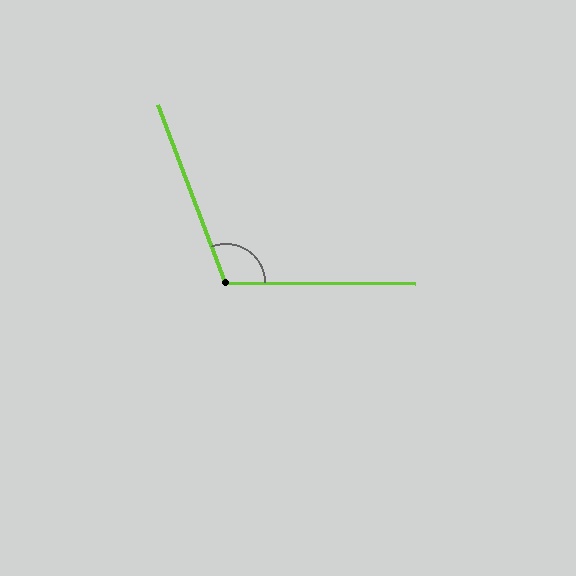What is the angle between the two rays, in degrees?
Approximately 111 degrees.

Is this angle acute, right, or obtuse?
It is obtuse.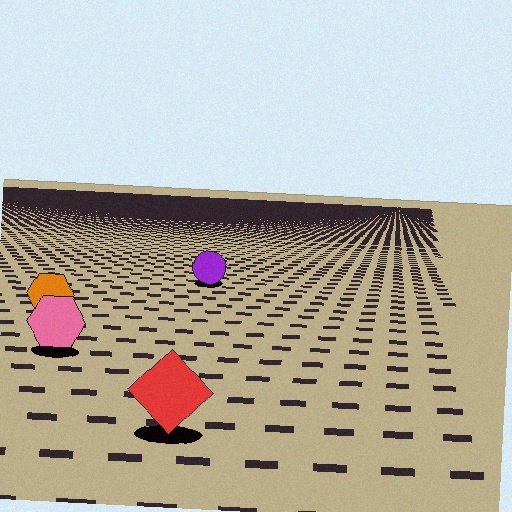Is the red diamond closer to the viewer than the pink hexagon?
Yes. The red diamond is closer — you can tell from the texture gradient: the ground texture is coarser near it.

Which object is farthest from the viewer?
The purple circle is farthest from the viewer. It appears smaller and the ground texture around it is denser.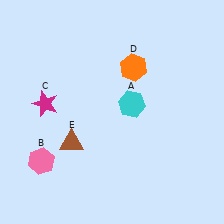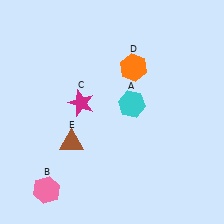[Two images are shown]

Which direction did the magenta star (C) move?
The magenta star (C) moved right.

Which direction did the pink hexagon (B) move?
The pink hexagon (B) moved down.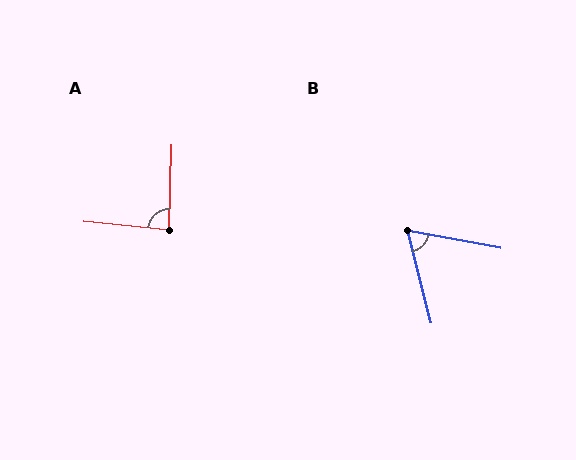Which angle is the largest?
A, at approximately 86 degrees.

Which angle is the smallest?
B, at approximately 65 degrees.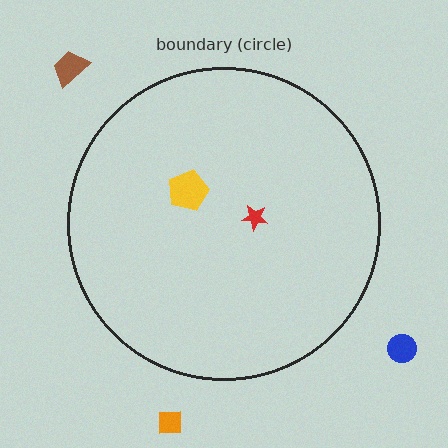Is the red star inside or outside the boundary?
Inside.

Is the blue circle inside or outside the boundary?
Outside.